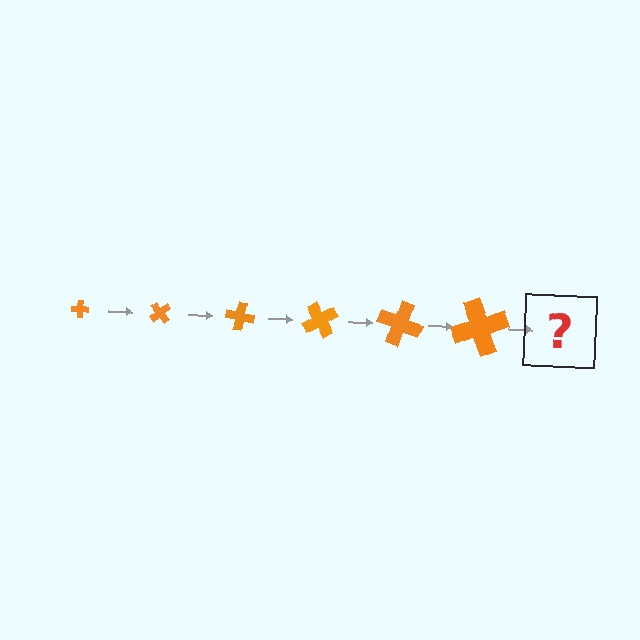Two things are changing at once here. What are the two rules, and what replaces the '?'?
The two rules are that the cross grows larger each step and it rotates 50 degrees each step. The '?' should be a cross, larger than the previous one and rotated 300 degrees from the start.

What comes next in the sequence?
The next element should be a cross, larger than the previous one and rotated 300 degrees from the start.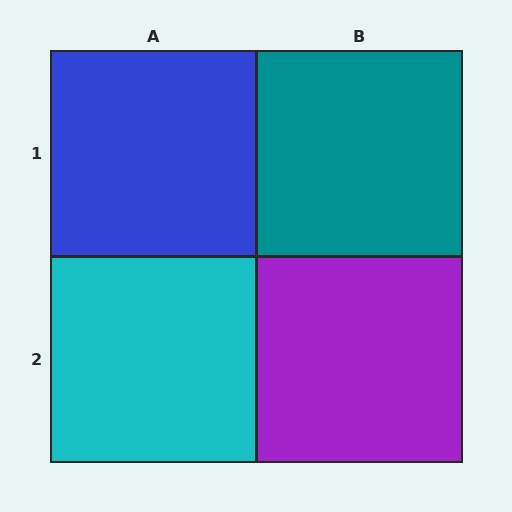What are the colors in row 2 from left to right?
Cyan, purple.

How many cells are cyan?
1 cell is cyan.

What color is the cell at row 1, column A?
Blue.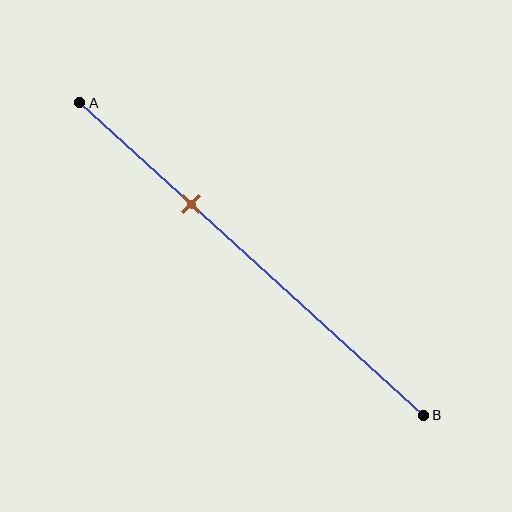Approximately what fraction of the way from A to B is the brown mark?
The brown mark is approximately 35% of the way from A to B.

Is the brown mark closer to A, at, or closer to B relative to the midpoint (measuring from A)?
The brown mark is closer to point A than the midpoint of segment AB.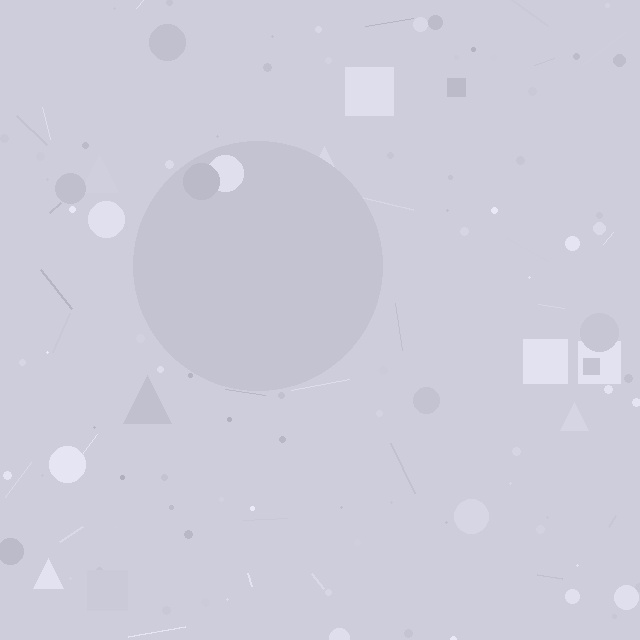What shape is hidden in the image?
A circle is hidden in the image.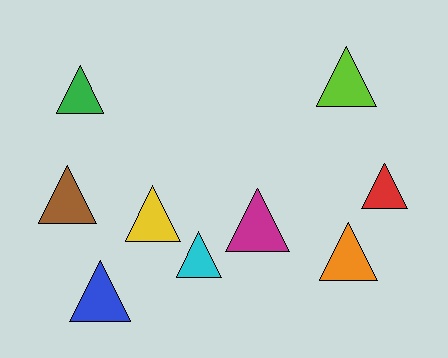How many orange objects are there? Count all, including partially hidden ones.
There is 1 orange object.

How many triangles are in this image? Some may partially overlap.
There are 9 triangles.